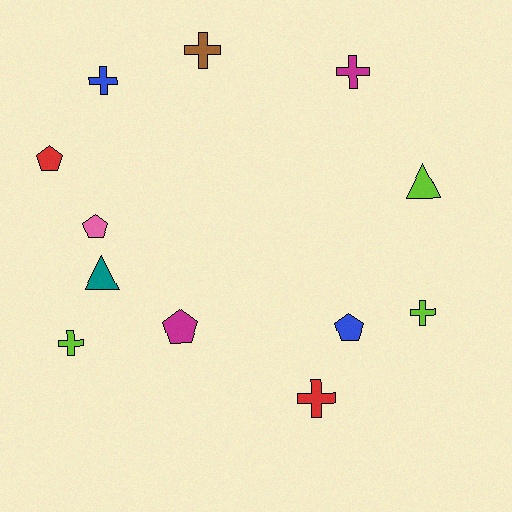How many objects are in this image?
There are 12 objects.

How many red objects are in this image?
There are 2 red objects.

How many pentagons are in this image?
There are 4 pentagons.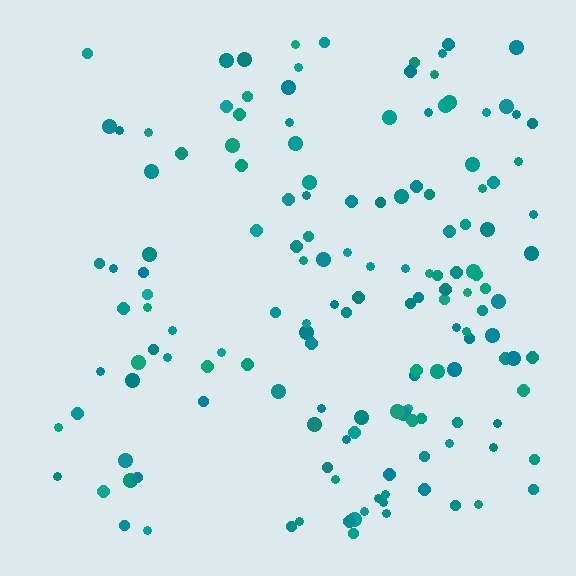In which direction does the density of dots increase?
From left to right, with the right side densest.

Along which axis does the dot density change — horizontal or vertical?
Horizontal.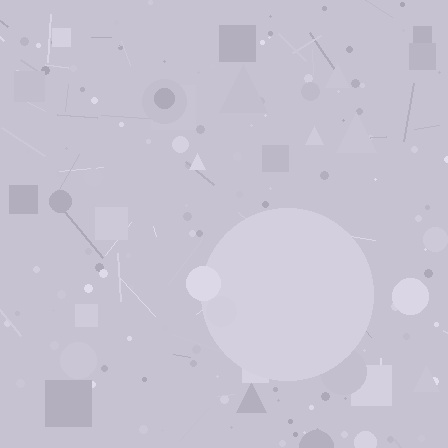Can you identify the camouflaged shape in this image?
The camouflaged shape is a circle.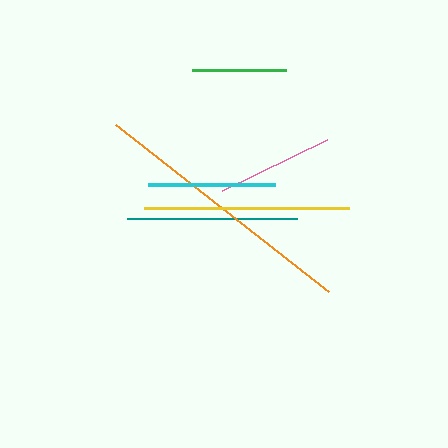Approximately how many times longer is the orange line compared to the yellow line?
The orange line is approximately 1.3 times the length of the yellow line.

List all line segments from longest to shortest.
From longest to shortest: orange, yellow, teal, cyan, pink, green.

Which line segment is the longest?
The orange line is the longest at approximately 270 pixels.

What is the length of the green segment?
The green segment is approximately 94 pixels long.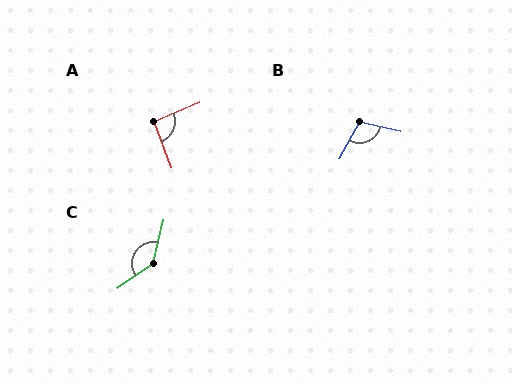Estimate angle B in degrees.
Approximately 106 degrees.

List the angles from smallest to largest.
A (91°), B (106°), C (139°).